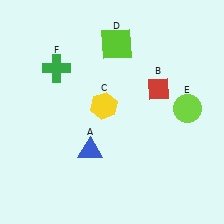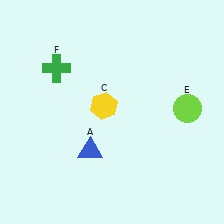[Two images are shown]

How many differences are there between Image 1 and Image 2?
There are 2 differences between the two images.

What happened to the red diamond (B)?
The red diamond (B) was removed in Image 2. It was in the top-right area of Image 1.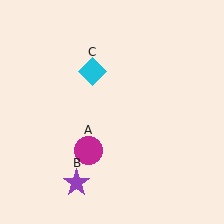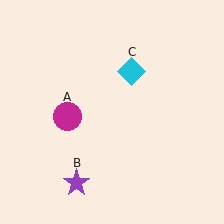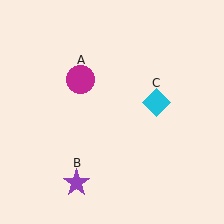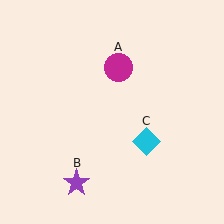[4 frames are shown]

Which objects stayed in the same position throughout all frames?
Purple star (object B) remained stationary.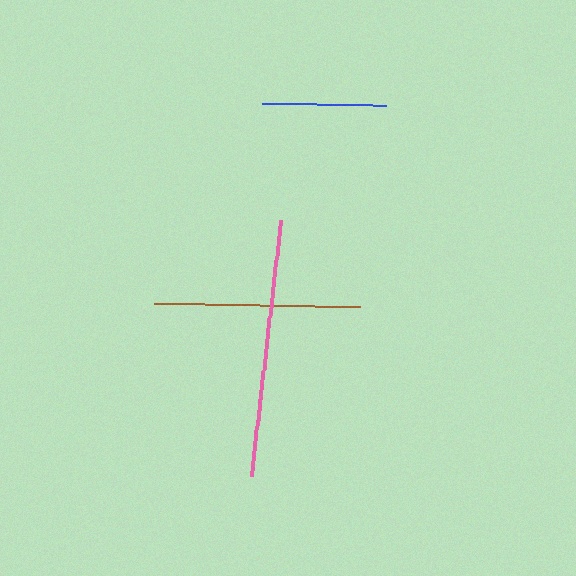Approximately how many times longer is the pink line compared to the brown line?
The pink line is approximately 1.3 times the length of the brown line.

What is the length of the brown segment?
The brown segment is approximately 206 pixels long.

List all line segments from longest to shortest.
From longest to shortest: pink, brown, blue.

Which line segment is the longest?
The pink line is the longest at approximately 258 pixels.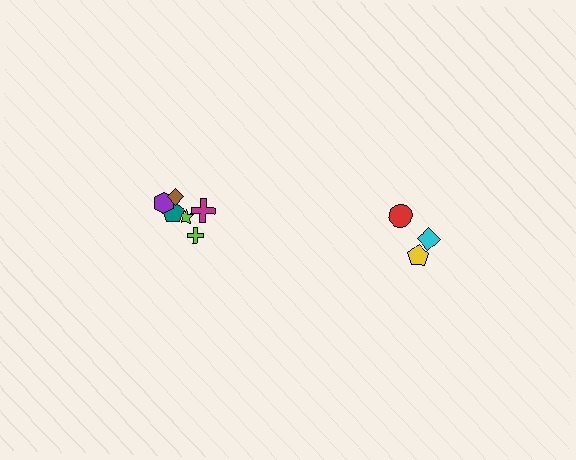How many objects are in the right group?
There are 3 objects.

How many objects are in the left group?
There are 6 objects.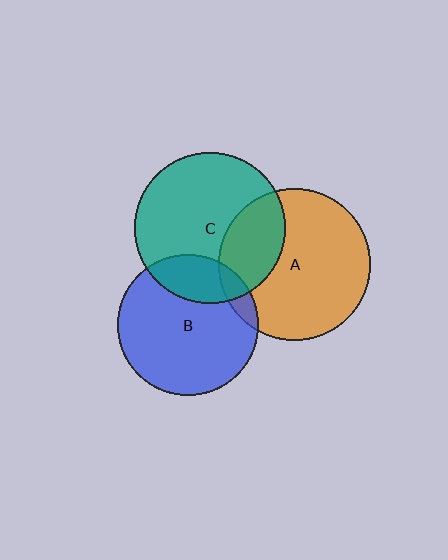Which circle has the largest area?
Circle A (orange).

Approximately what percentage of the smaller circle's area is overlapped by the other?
Approximately 30%.